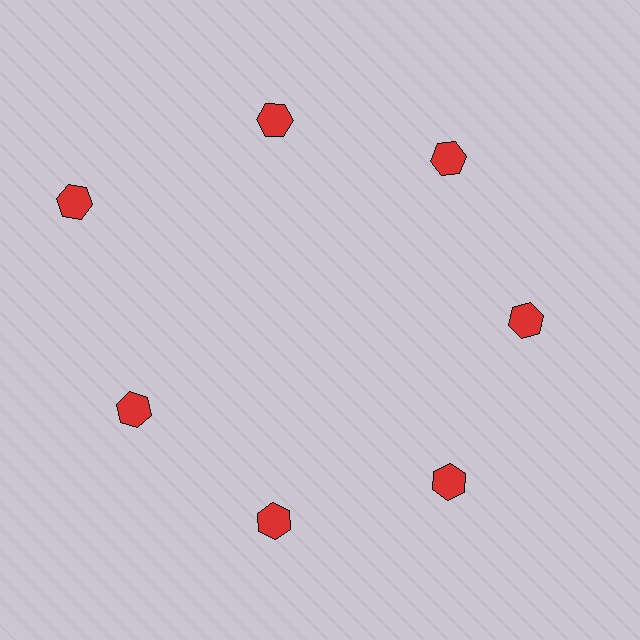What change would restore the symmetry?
The symmetry would be restored by moving it inward, back onto the ring so that all 7 hexagons sit at equal angles and equal distance from the center.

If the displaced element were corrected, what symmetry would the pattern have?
It would have 7-fold rotational symmetry — the pattern would map onto itself every 51 degrees.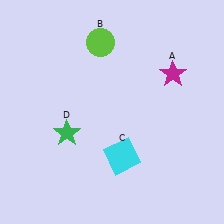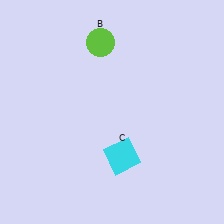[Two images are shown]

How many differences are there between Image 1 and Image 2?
There are 2 differences between the two images.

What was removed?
The green star (D), the magenta star (A) were removed in Image 2.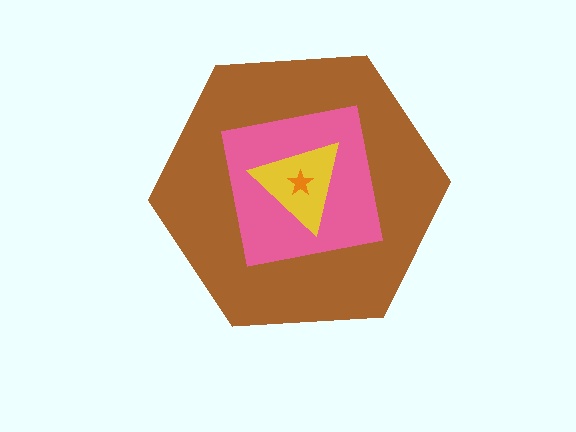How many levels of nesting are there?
4.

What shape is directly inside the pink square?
The yellow triangle.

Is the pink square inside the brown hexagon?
Yes.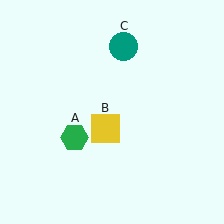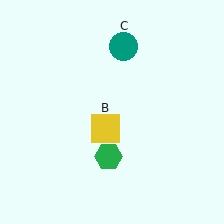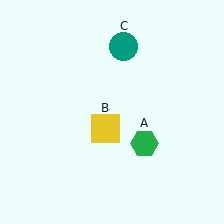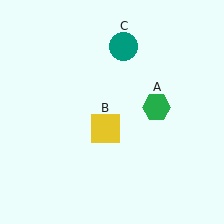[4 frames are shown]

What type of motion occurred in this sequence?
The green hexagon (object A) rotated counterclockwise around the center of the scene.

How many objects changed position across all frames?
1 object changed position: green hexagon (object A).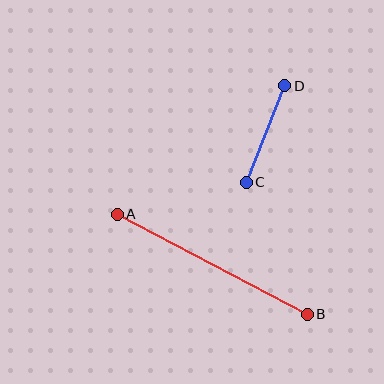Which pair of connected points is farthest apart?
Points A and B are farthest apart.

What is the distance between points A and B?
The distance is approximately 215 pixels.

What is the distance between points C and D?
The distance is approximately 104 pixels.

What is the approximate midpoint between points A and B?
The midpoint is at approximately (212, 264) pixels.